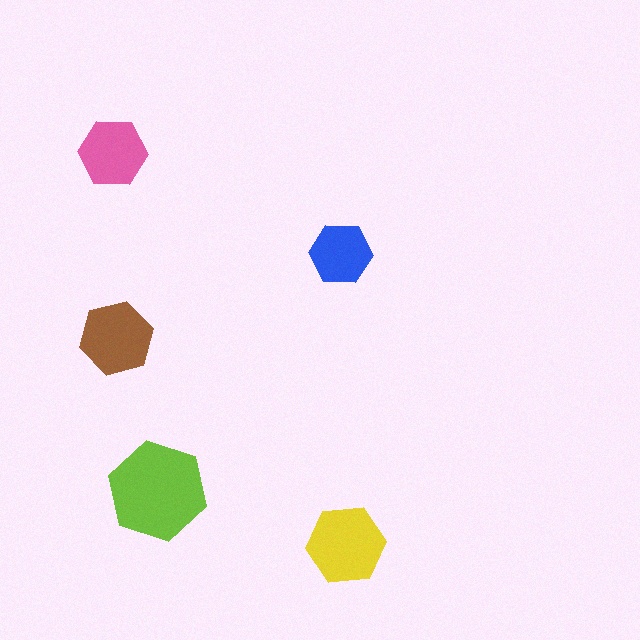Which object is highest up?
The pink hexagon is topmost.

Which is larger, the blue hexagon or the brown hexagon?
The brown one.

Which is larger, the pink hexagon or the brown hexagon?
The brown one.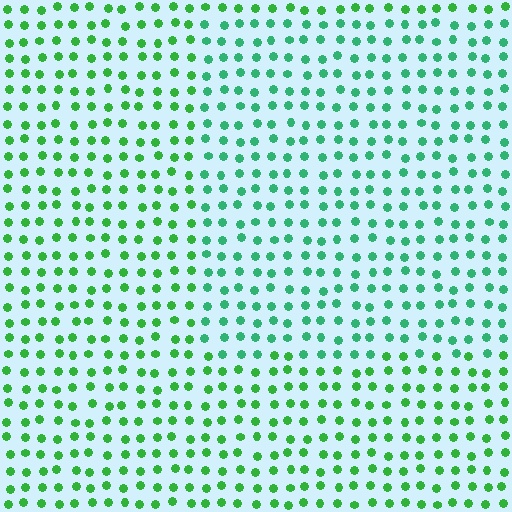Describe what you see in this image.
The image is filled with small green elements in a uniform arrangement. A rectangle-shaped region is visible where the elements are tinted to a slightly different hue, forming a subtle color boundary.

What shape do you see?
I see a rectangle.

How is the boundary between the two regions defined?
The boundary is defined purely by a slight shift in hue (about 27 degrees). Spacing, size, and orientation are identical on both sides.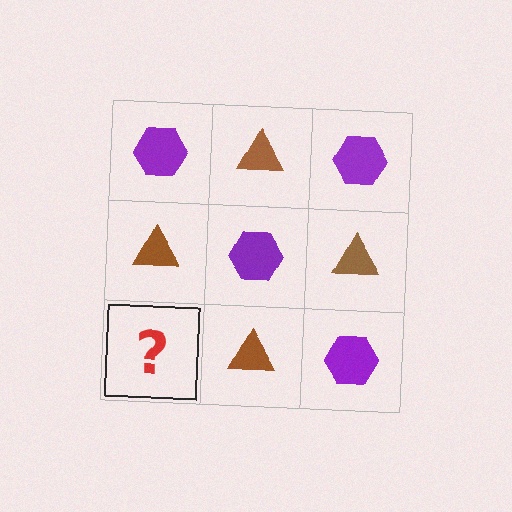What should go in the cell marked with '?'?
The missing cell should contain a purple hexagon.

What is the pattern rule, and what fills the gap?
The rule is that it alternates purple hexagon and brown triangle in a checkerboard pattern. The gap should be filled with a purple hexagon.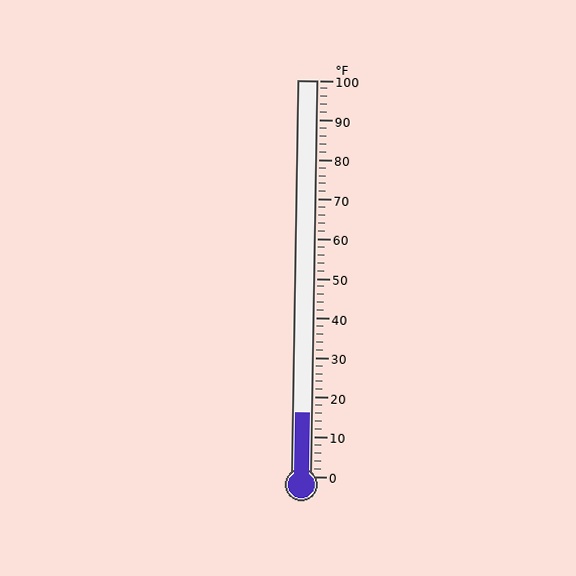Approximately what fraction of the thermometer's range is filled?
The thermometer is filled to approximately 15% of its range.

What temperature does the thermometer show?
The thermometer shows approximately 16°F.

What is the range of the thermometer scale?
The thermometer scale ranges from 0°F to 100°F.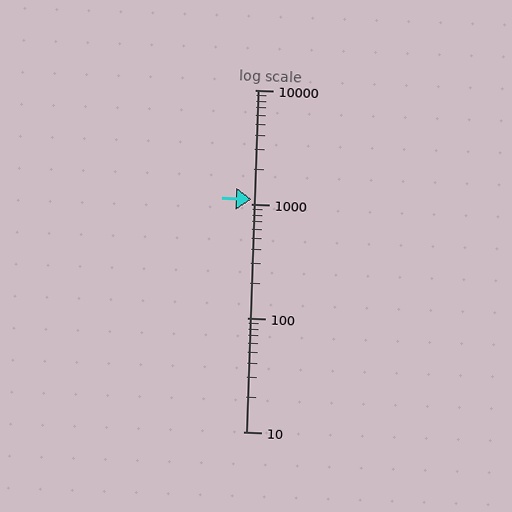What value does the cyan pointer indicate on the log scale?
The pointer indicates approximately 1100.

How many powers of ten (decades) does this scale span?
The scale spans 3 decades, from 10 to 10000.